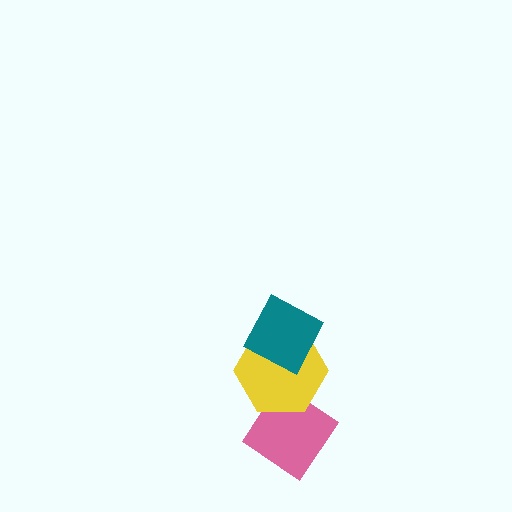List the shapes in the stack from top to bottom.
From top to bottom: the teal diamond, the yellow hexagon, the pink diamond.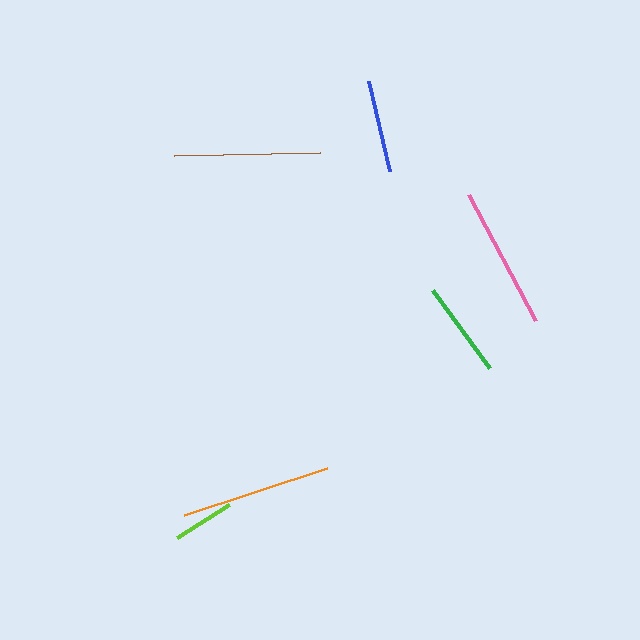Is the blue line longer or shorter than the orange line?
The orange line is longer than the blue line.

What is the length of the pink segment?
The pink segment is approximately 144 pixels long.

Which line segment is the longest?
The orange line is the longest at approximately 151 pixels.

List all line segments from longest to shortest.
From longest to shortest: orange, brown, pink, green, blue, lime.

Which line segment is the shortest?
The lime line is the shortest at approximately 62 pixels.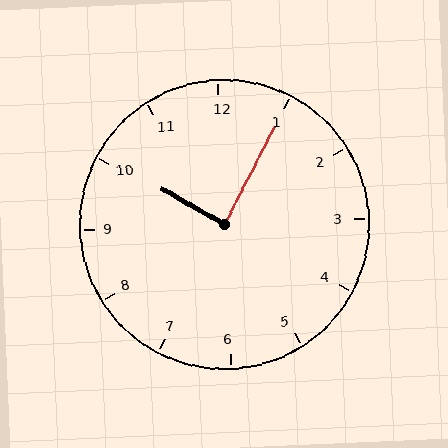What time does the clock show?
10:05.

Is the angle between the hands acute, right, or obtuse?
It is right.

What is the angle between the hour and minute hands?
Approximately 88 degrees.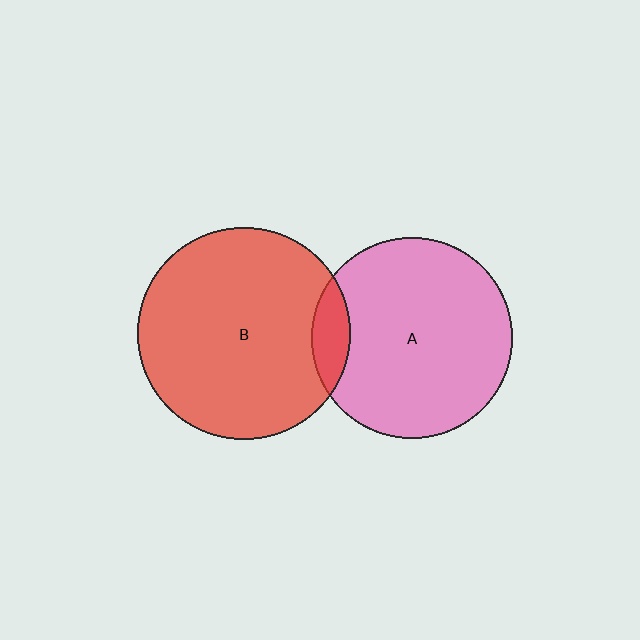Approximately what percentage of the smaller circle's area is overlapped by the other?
Approximately 10%.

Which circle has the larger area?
Circle B (red).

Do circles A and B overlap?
Yes.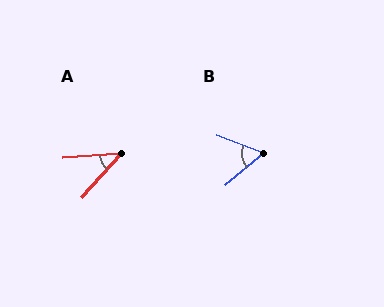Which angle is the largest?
B, at approximately 61 degrees.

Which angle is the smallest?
A, at approximately 44 degrees.